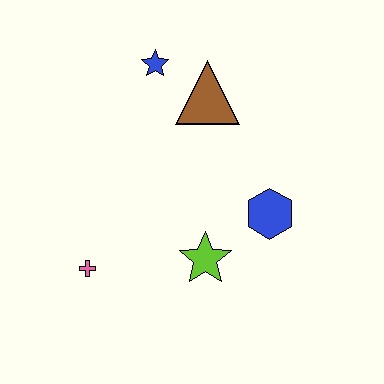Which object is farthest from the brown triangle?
The pink cross is farthest from the brown triangle.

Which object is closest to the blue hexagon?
The lime star is closest to the blue hexagon.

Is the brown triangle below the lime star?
No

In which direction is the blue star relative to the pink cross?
The blue star is above the pink cross.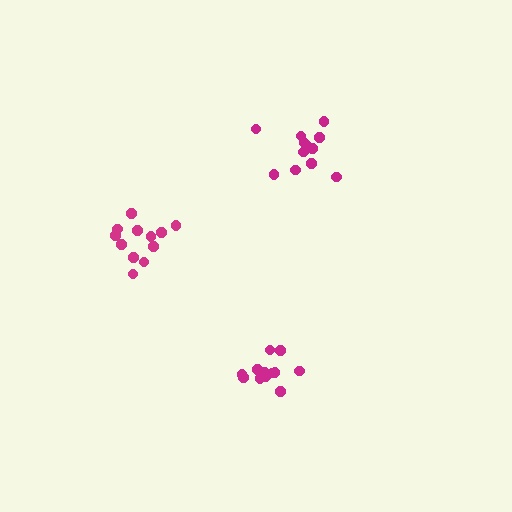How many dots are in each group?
Group 1: 12 dots, Group 2: 12 dots, Group 3: 12 dots (36 total).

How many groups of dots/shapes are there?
There are 3 groups.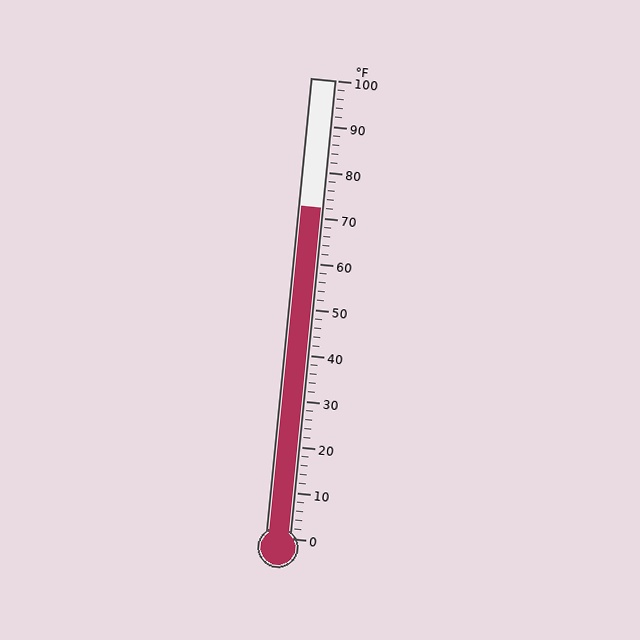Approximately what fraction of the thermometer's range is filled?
The thermometer is filled to approximately 70% of its range.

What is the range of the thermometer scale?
The thermometer scale ranges from 0°F to 100°F.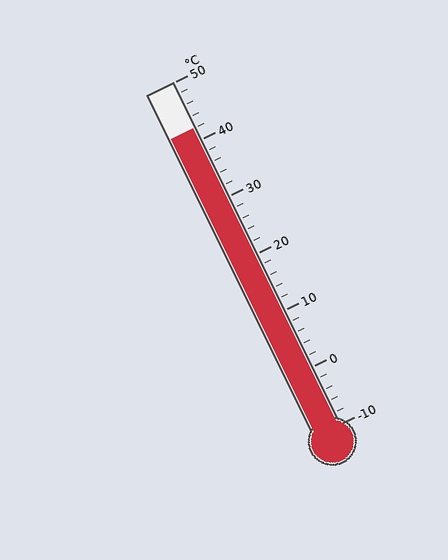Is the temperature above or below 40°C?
The temperature is above 40°C.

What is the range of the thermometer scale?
The thermometer scale ranges from -10°C to 50°C.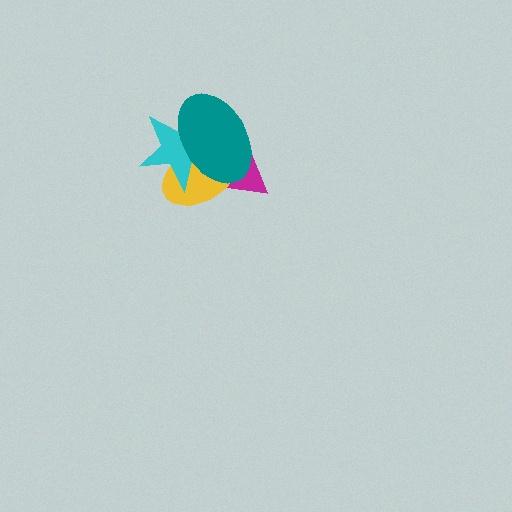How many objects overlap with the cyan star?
2 objects overlap with the cyan star.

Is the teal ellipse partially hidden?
No, no other shape covers it.